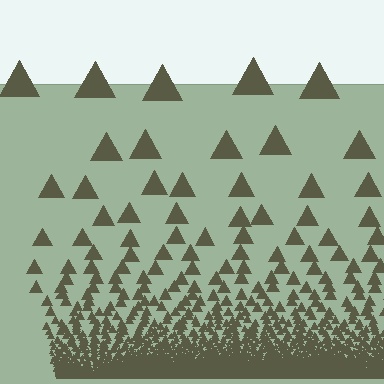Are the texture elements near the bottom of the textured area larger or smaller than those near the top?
Smaller. The gradient is inverted — elements near the bottom are smaller and denser.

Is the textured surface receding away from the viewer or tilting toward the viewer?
The surface appears to tilt toward the viewer. Texture elements get larger and sparser toward the top.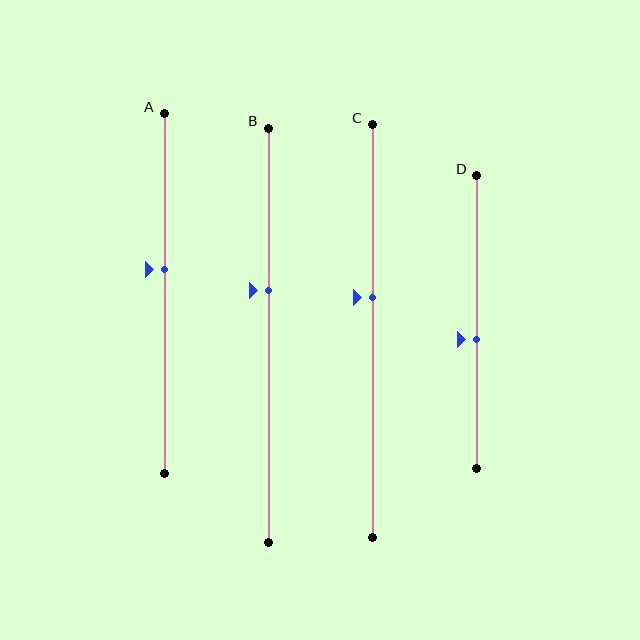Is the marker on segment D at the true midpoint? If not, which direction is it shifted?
No, the marker on segment D is shifted downward by about 6% of the segment length.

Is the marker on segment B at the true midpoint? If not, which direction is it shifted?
No, the marker on segment B is shifted upward by about 11% of the segment length.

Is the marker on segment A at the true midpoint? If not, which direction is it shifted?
No, the marker on segment A is shifted upward by about 7% of the segment length.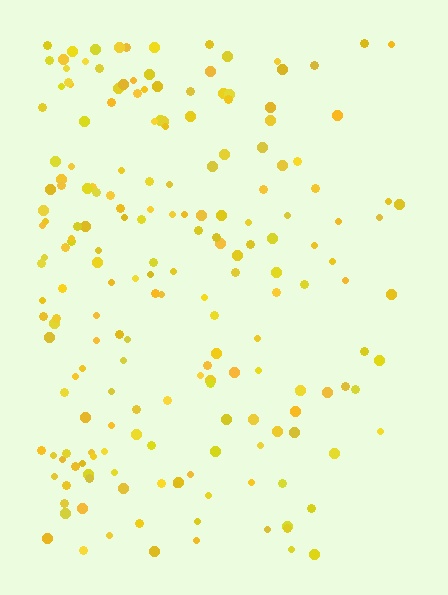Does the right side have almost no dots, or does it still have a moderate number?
Still a moderate number, just noticeably fewer than the left.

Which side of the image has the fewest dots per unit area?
The right.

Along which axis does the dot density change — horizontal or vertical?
Horizontal.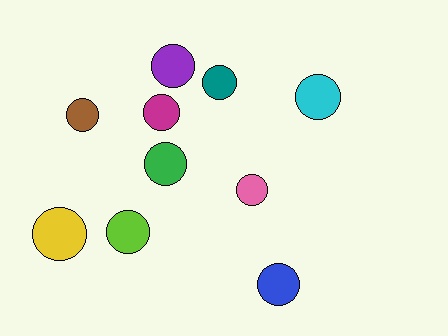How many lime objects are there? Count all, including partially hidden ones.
There is 1 lime object.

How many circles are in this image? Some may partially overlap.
There are 10 circles.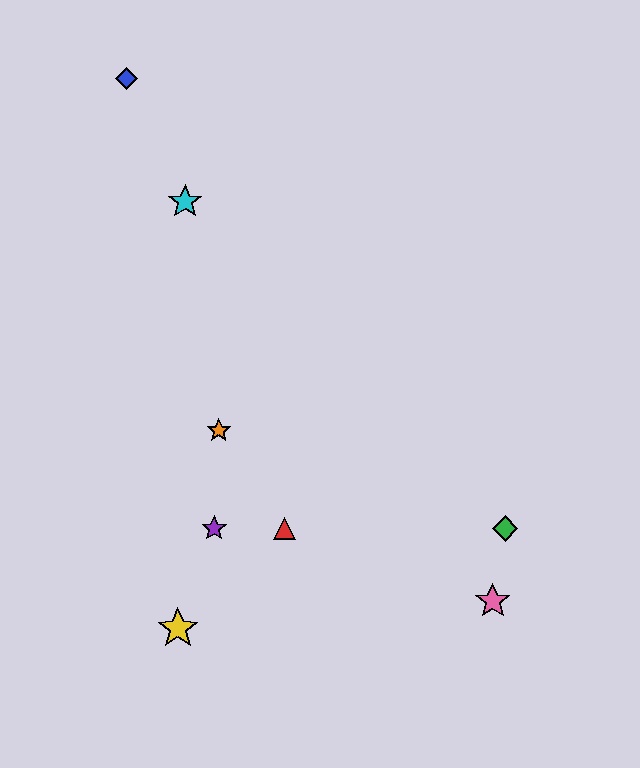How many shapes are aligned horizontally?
3 shapes (the red triangle, the green diamond, the purple star) are aligned horizontally.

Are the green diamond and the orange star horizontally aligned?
No, the green diamond is at y≈529 and the orange star is at y≈430.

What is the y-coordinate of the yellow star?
The yellow star is at y≈628.